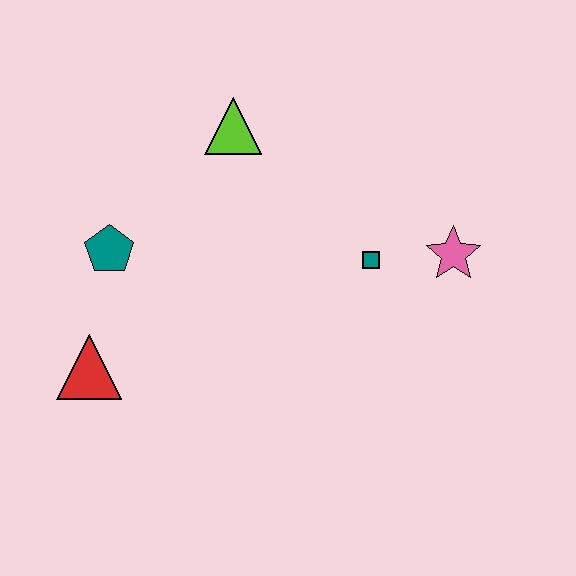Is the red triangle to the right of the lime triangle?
No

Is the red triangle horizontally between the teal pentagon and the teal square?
No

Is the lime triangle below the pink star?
No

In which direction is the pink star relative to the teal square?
The pink star is to the right of the teal square.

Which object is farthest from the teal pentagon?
The pink star is farthest from the teal pentagon.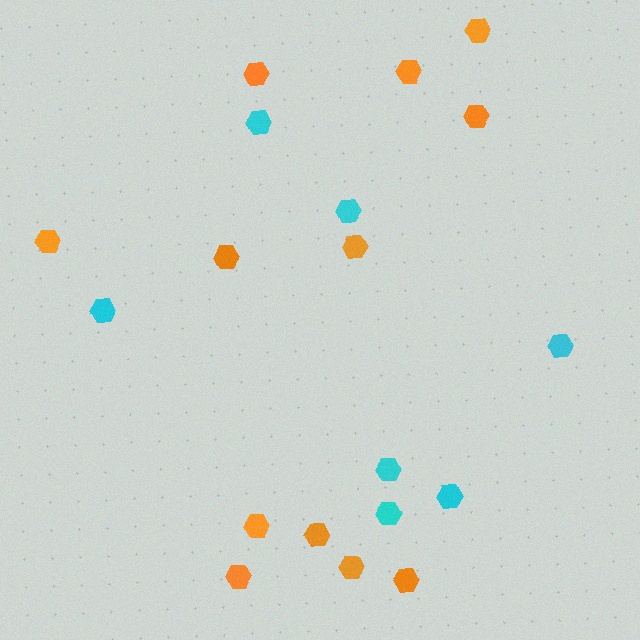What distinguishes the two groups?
There are 2 groups: one group of cyan hexagons (7) and one group of orange hexagons (12).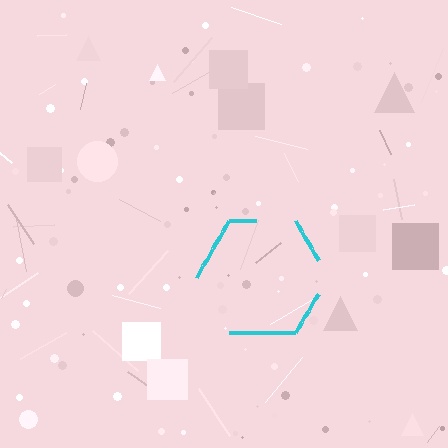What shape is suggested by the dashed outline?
The dashed outline suggests a hexagon.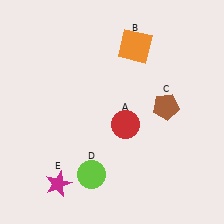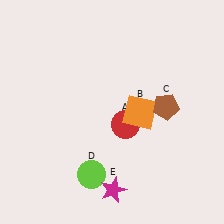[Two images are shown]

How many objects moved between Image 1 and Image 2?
2 objects moved between the two images.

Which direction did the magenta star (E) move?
The magenta star (E) moved right.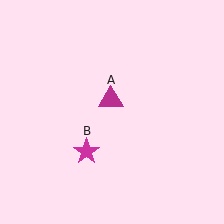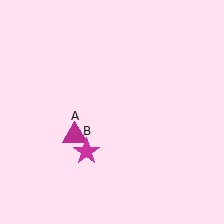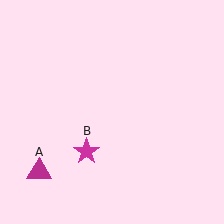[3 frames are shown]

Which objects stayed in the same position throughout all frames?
Magenta star (object B) remained stationary.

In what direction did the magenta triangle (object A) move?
The magenta triangle (object A) moved down and to the left.